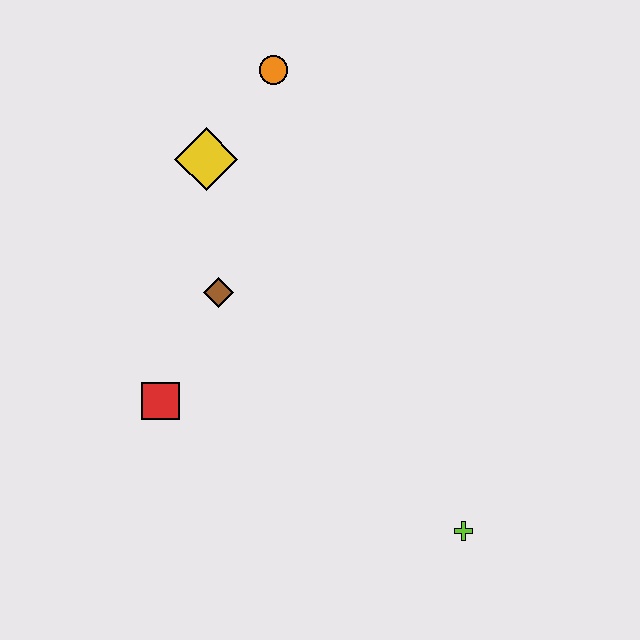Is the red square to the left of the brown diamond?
Yes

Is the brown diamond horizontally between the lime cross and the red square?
Yes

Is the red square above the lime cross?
Yes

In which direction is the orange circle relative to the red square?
The orange circle is above the red square.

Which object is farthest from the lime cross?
The orange circle is farthest from the lime cross.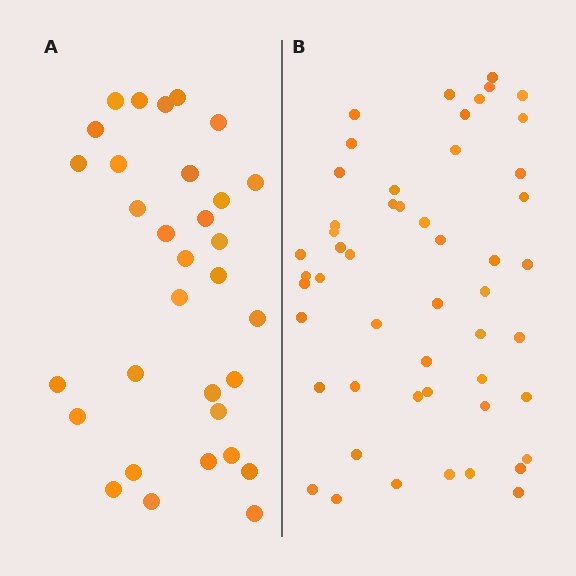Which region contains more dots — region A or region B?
Region B (the right region) has more dots.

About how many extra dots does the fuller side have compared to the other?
Region B has approximately 20 more dots than region A.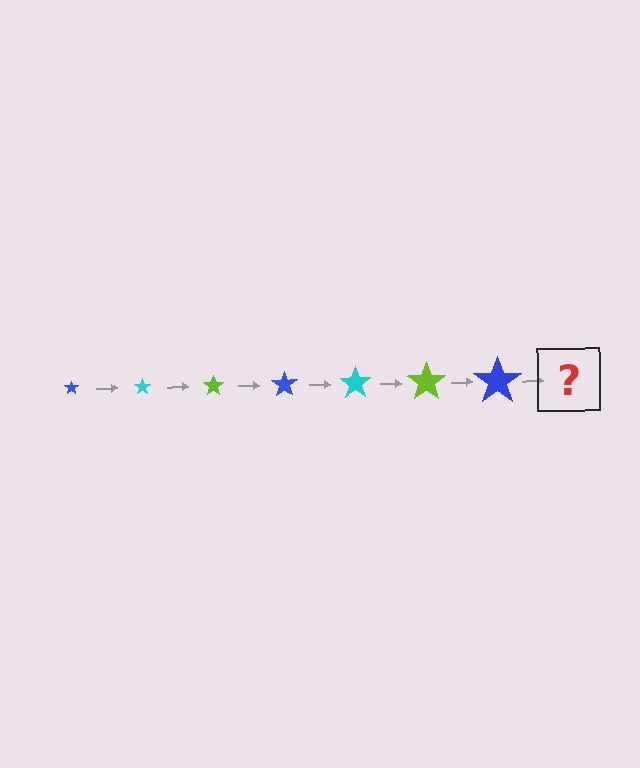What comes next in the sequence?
The next element should be a cyan star, larger than the previous one.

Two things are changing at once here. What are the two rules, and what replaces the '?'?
The two rules are that the star grows larger each step and the color cycles through blue, cyan, and lime. The '?' should be a cyan star, larger than the previous one.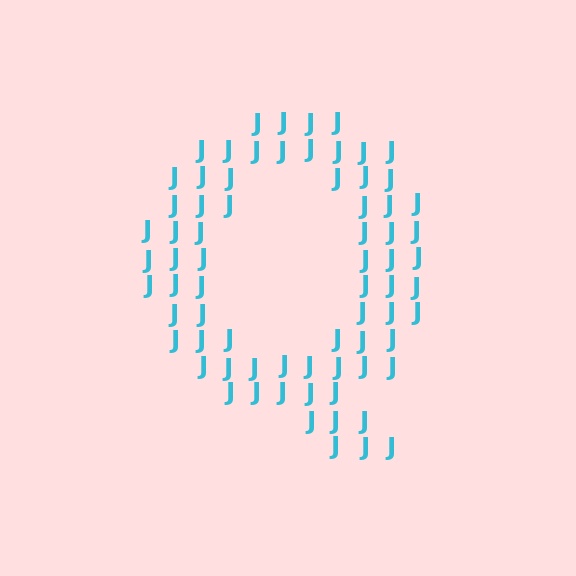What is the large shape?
The large shape is the letter Q.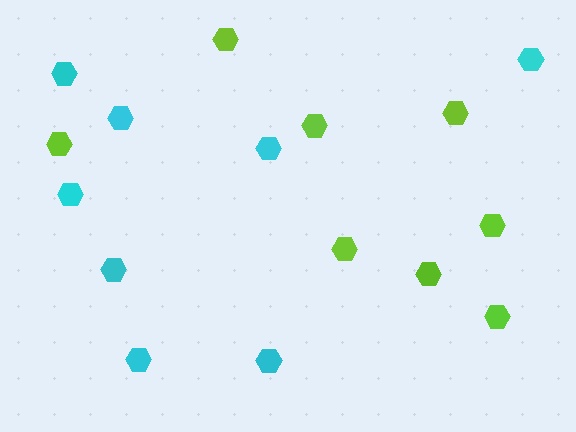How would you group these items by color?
There are 2 groups: one group of lime hexagons (8) and one group of cyan hexagons (8).